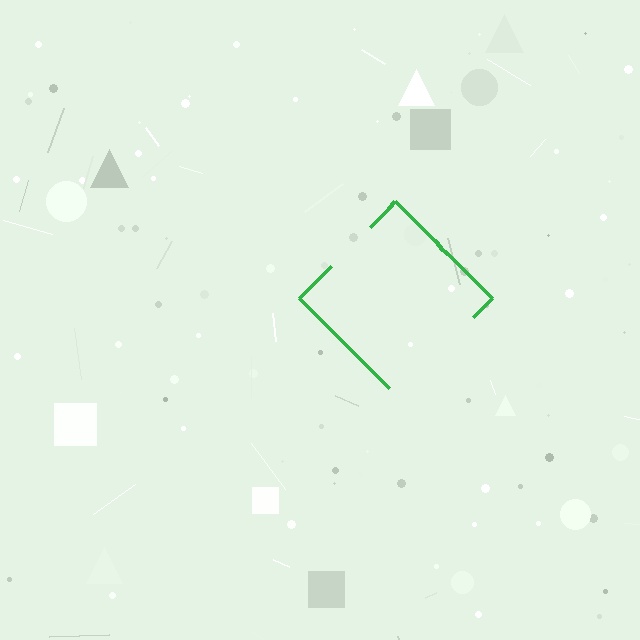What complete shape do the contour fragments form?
The contour fragments form a diamond.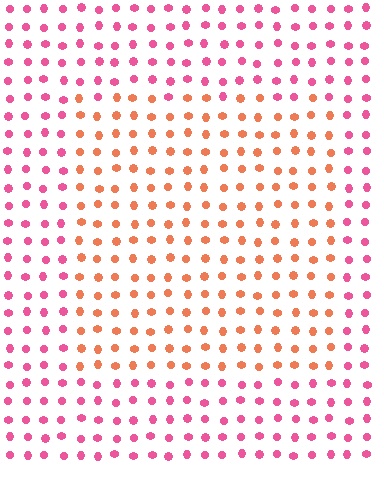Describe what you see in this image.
The image is filled with small pink elements in a uniform arrangement. A rectangle-shaped region is visible where the elements are tinted to a slightly different hue, forming a subtle color boundary.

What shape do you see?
I see a rectangle.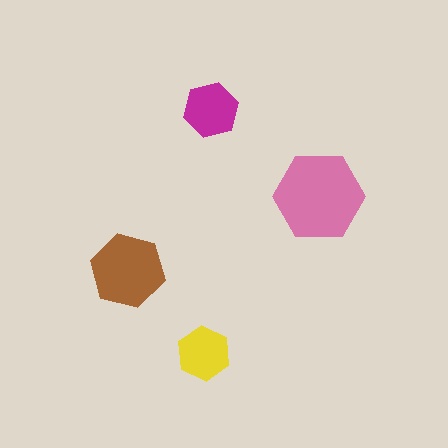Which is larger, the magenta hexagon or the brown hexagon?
The brown one.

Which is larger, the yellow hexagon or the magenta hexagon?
The magenta one.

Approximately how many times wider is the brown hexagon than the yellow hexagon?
About 1.5 times wider.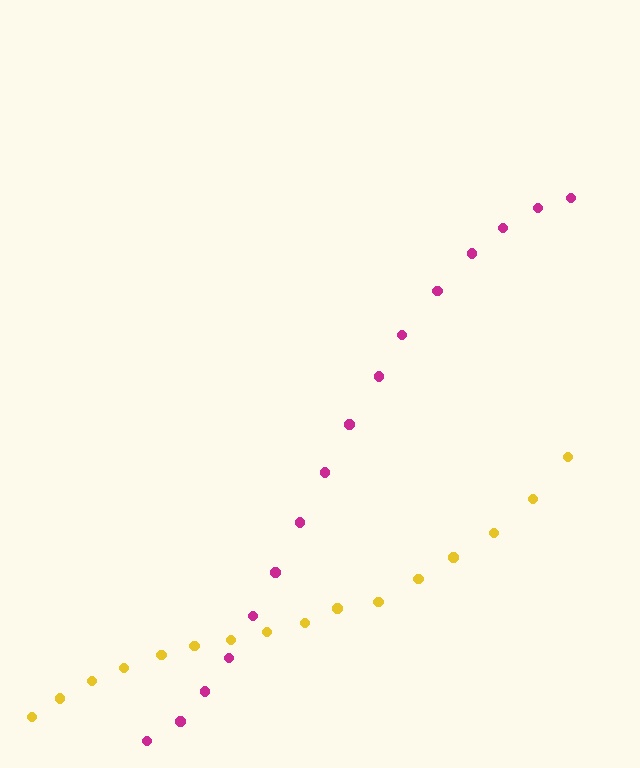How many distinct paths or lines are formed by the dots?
There are 2 distinct paths.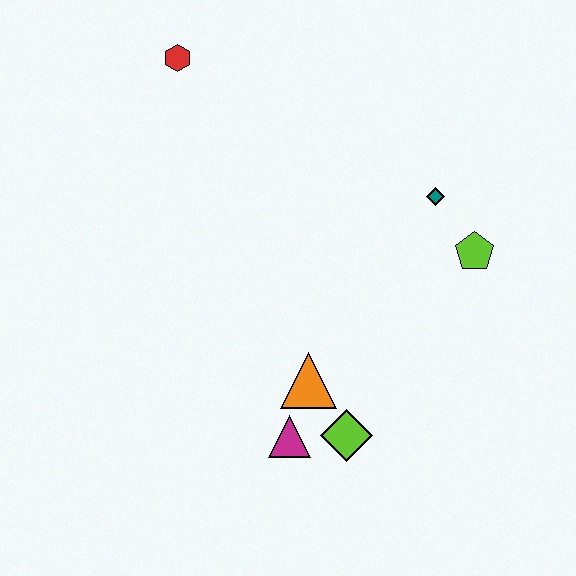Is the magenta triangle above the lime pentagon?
No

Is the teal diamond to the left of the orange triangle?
No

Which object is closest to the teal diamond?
The lime pentagon is closest to the teal diamond.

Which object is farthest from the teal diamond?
The red hexagon is farthest from the teal diamond.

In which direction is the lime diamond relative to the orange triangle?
The lime diamond is below the orange triangle.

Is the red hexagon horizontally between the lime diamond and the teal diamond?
No